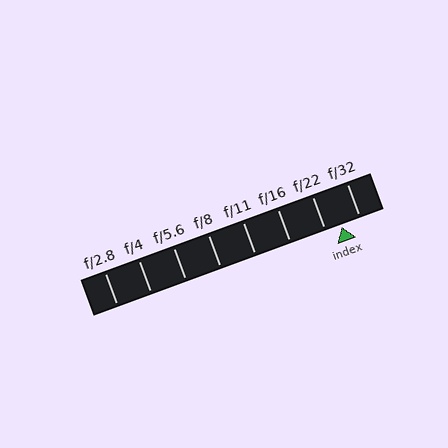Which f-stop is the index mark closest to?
The index mark is closest to f/22.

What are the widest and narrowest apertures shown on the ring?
The widest aperture shown is f/2.8 and the narrowest is f/32.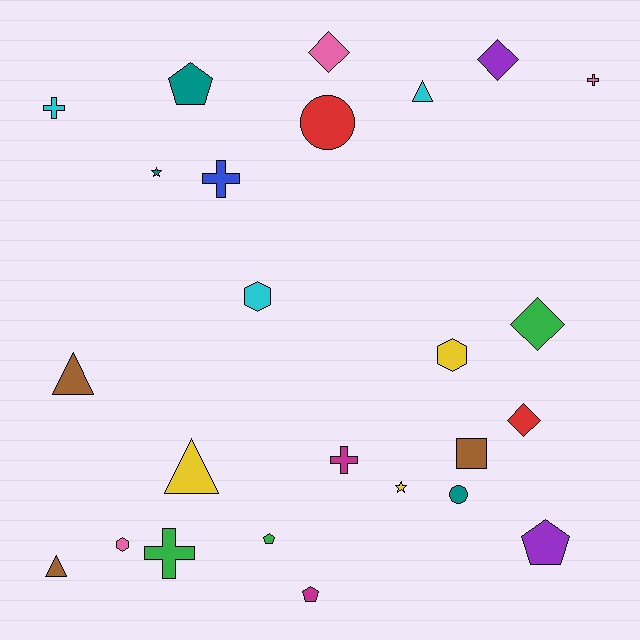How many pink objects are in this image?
There are 3 pink objects.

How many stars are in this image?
There are 2 stars.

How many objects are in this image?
There are 25 objects.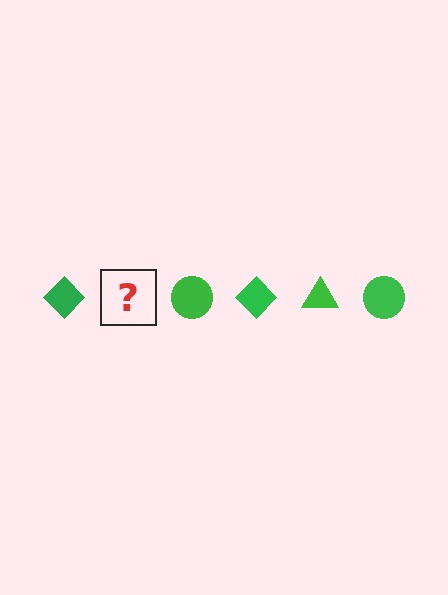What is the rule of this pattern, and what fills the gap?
The rule is that the pattern cycles through diamond, triangle, circle shapes in green. The gap should be filled with a green triangle.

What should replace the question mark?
The question mark should be replaced with a green triangle.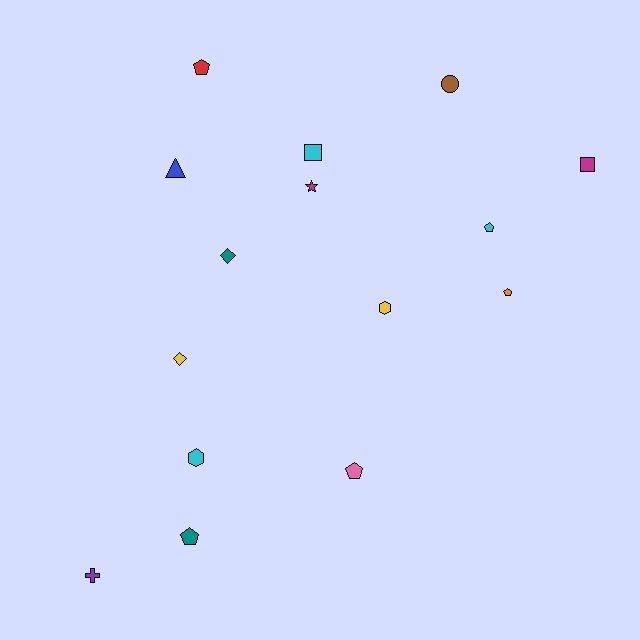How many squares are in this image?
There are 2 squares.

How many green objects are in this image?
There are no green objects.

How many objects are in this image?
There are 15 objects.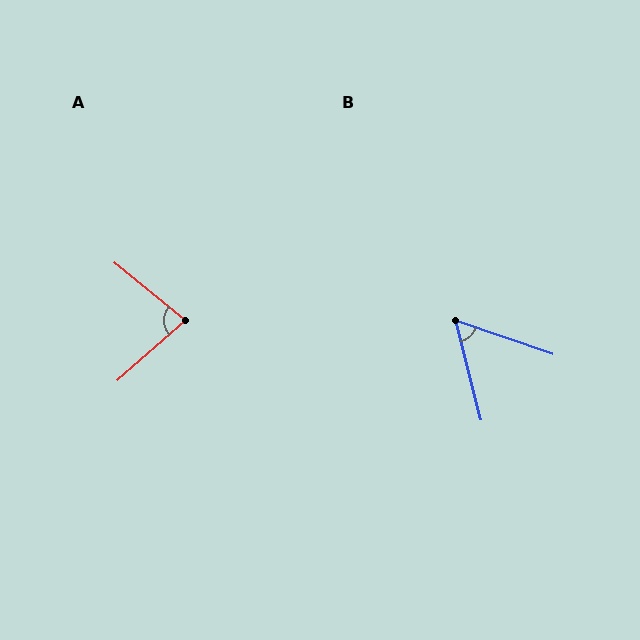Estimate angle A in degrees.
Approximately 81 degrees.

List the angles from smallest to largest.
B (57°), A (81°).